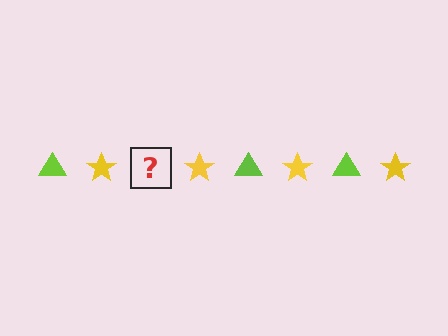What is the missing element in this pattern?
The missing element is a lime triangle.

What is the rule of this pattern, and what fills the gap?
The rule is that the pattern alternates between lime triangle and yellow star. The gap should be filled with a lime triangle.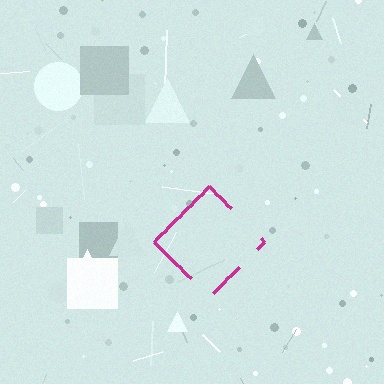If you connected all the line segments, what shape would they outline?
They would outline a diamond.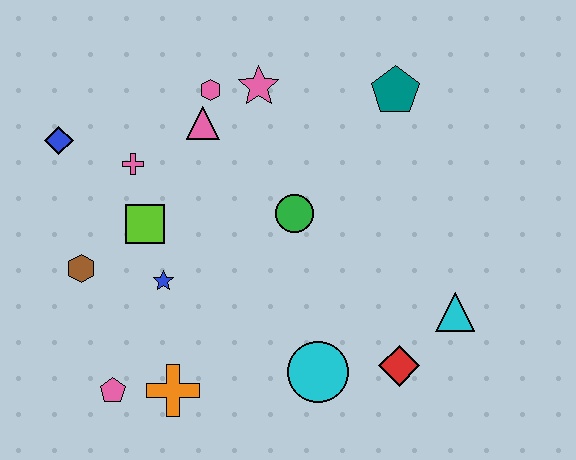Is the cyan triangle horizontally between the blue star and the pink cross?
No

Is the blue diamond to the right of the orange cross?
No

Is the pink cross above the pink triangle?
No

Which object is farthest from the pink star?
The pink pentagon is farthest from the pink star.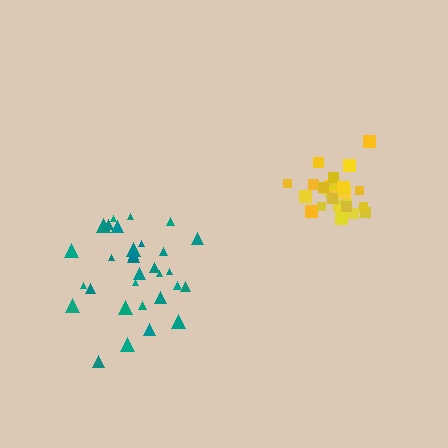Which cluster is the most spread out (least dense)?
Teal.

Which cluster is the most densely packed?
Yellow.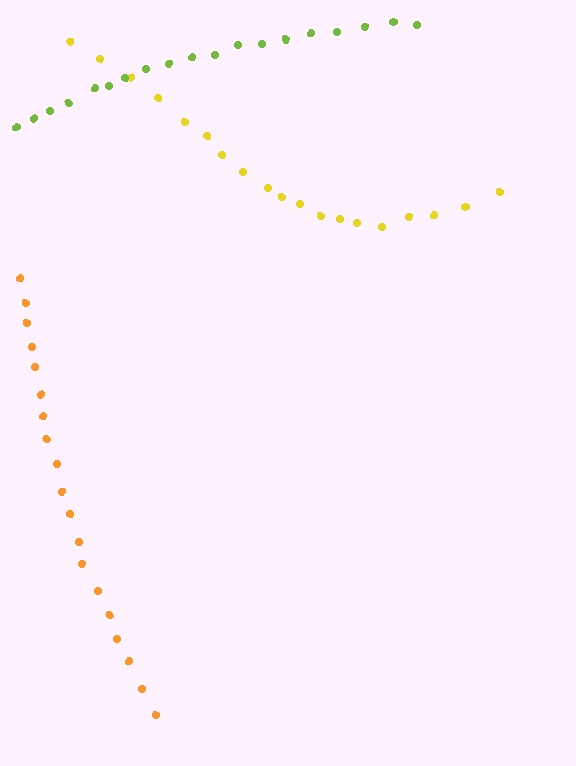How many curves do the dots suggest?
There are 3 distinct paths.